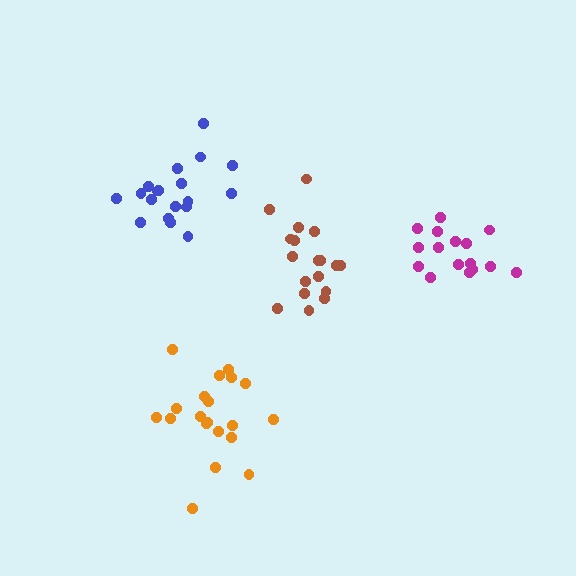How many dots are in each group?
Group 1: 20 dots, Group 2: 18 dots, Group 3: 16 dots, Group 4: 19 dots (73 total).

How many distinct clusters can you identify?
There are 4 distinct clusters.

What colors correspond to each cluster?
The clusters are colored: orange, brown, magenta, blue.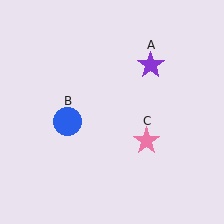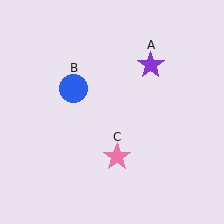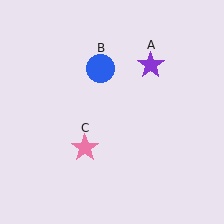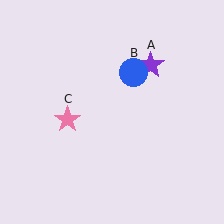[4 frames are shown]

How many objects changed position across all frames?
2 objects changed position: blue circle (object B), pink star (object C).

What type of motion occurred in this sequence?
The blue circle (object B), pink star (object C) rotated clockwise around the center of the scene.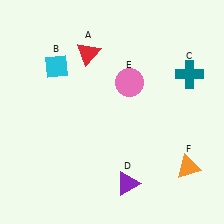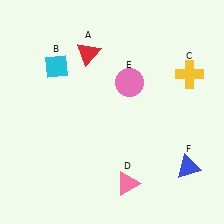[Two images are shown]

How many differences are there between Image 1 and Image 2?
There are 3 differences between the two images.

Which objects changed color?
C changed from teal to yellow. D changed from purple to pink. F changed from orange to blue.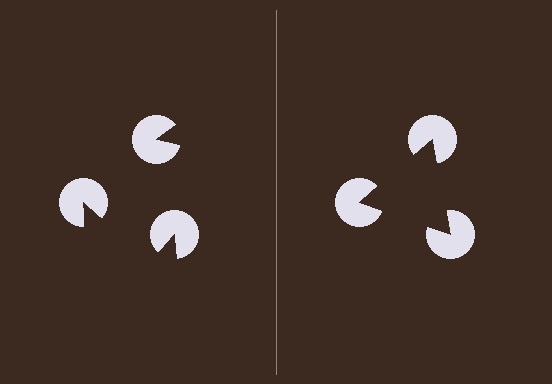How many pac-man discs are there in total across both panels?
6 — 3 on each side.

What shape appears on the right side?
An illusory triangle.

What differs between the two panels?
The pac-man discs are positioned identically on both sides; only the wedge orientations differ. On the right they align to a triangle; on the left they are misaligned.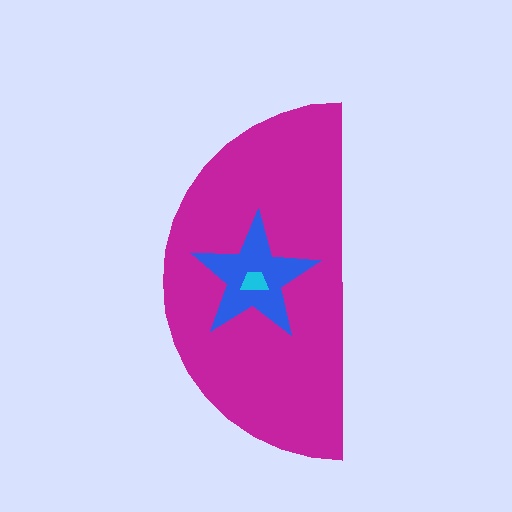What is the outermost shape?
The magenta semicircle.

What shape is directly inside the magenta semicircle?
The blue star.